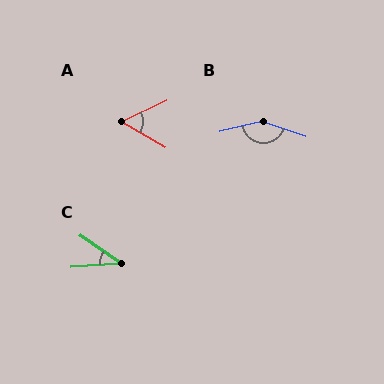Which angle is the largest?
B, at approximately 148 degrees.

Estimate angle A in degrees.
Approximately 56 degrees.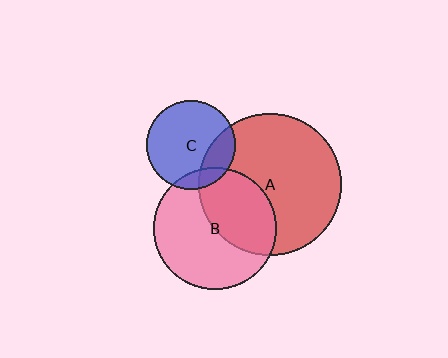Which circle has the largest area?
Circle A (red).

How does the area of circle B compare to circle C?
Approximately 1.9 times.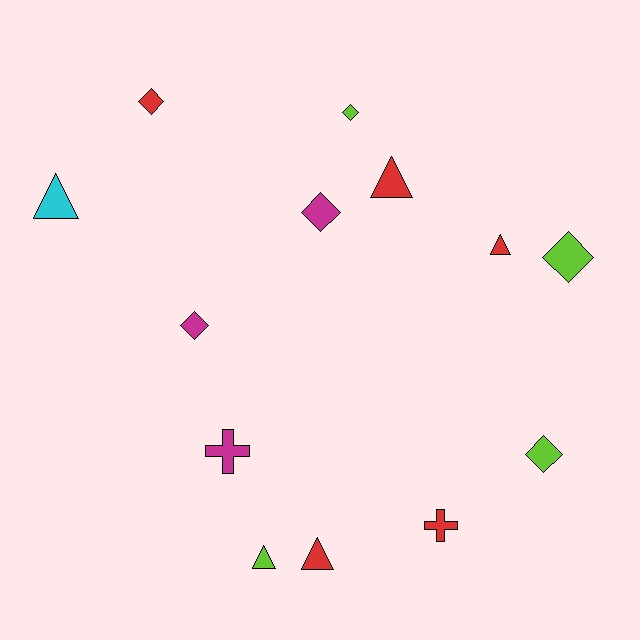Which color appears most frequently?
Red, with 5 objects.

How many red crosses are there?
There is 1 red cross.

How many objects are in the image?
There are 13 objects.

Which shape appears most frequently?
Diamond, with 6 objects.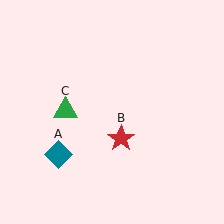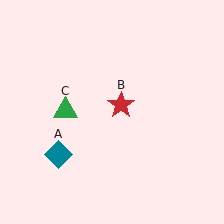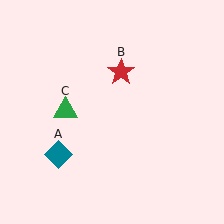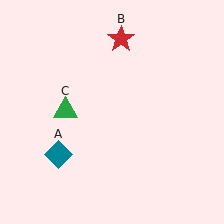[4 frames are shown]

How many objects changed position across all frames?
1 object changed position: red star (object B).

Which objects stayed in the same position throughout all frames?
Teal diamond (object A) and green triangle (object C) remained stationary.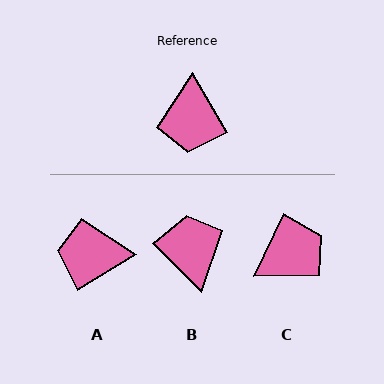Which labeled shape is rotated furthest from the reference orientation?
B, about 165 degrees away.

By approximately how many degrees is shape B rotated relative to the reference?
Approximately 165 degrees clockwise.